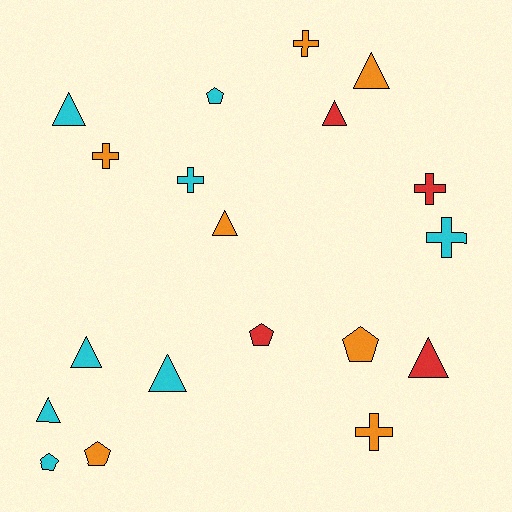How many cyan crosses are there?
There are 2 cyan crosses.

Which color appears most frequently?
Cyan, with 8 objects.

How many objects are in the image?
There are 19 objects.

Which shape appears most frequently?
Triangle, with 8 objects.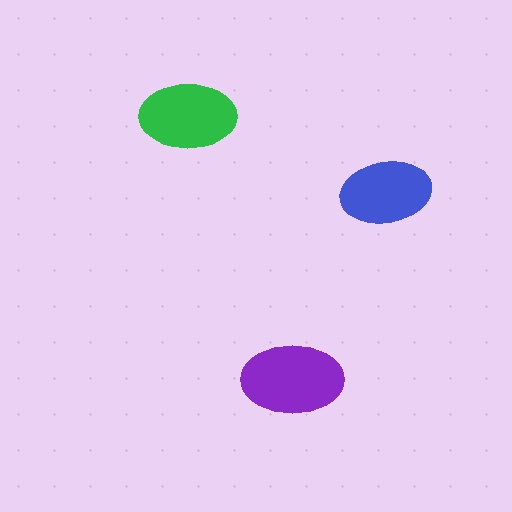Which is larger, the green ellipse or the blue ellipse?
The green one.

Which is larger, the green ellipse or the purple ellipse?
The purple one.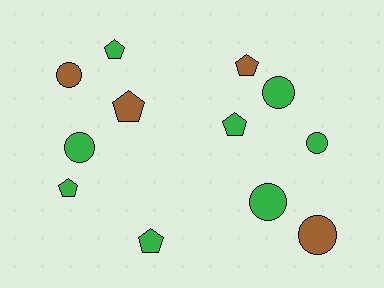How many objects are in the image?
There are 12 objects.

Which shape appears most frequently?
Circle, with 6 objects.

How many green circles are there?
There are 4 green circles.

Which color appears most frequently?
Green, with 8 objects.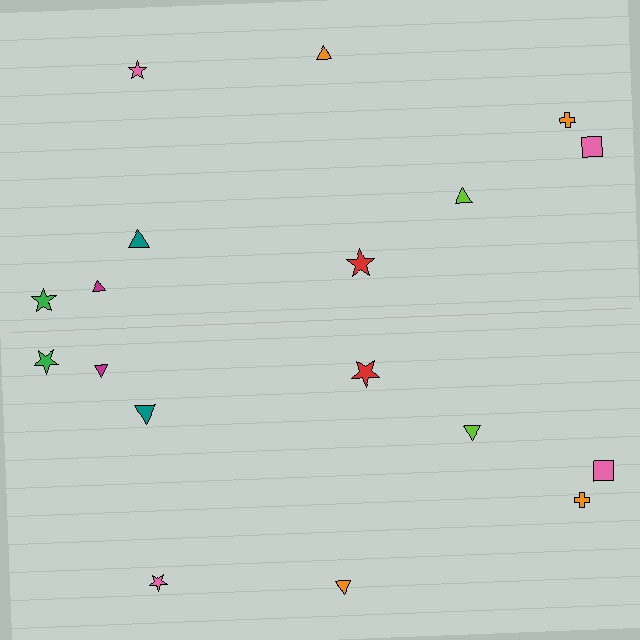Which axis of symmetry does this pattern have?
The pattern has a horizontal axis of symmetry running through the center of the image.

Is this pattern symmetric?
Yes, this pattern has bilateral (reflection) symmetry.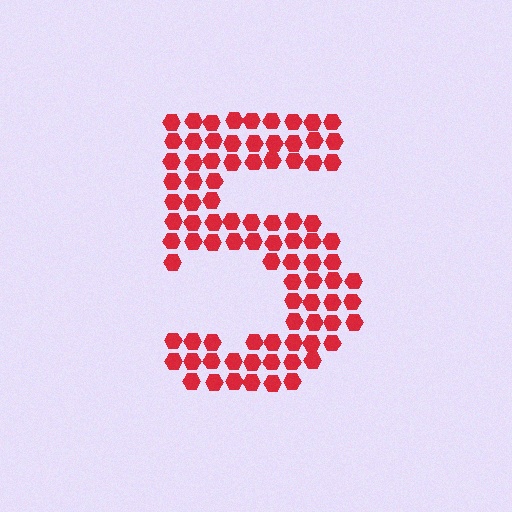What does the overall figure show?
The overall figure shows the digit 5.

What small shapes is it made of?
It is made of small hexagons.